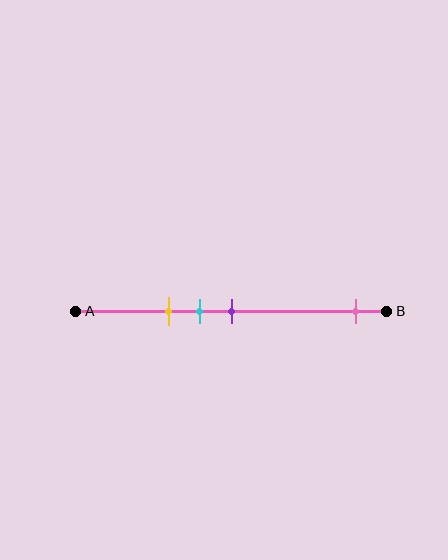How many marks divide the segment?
There are 4 marks dividing the segment.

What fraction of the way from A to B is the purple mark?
The purple mark is approximately 50% (0.5) of the way from A to B.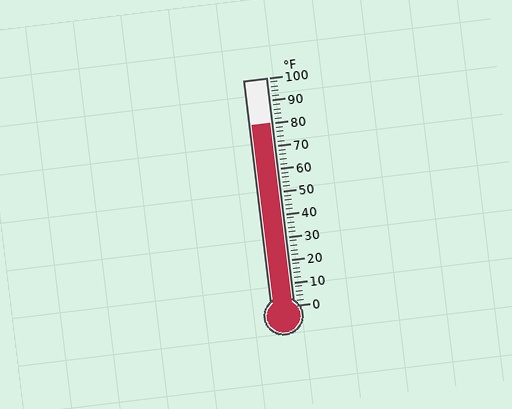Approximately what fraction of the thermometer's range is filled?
The thermometer is filled to approximately 80% of its range.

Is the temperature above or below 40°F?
The temperature is above 40°F.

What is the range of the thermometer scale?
The thermometer scale ranges from 0°F to 100°F.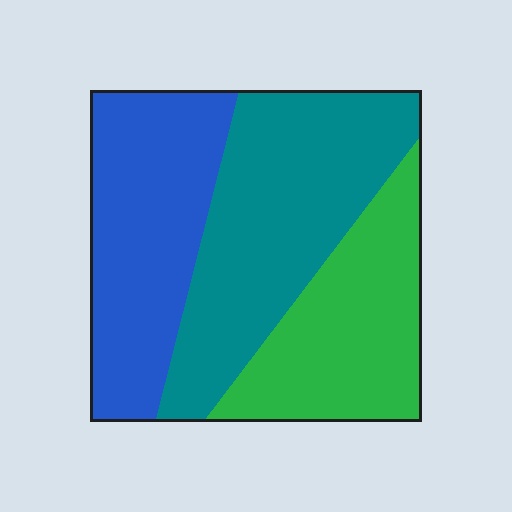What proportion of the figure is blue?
Blue covers roughly 30% of the figure.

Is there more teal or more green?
Teal.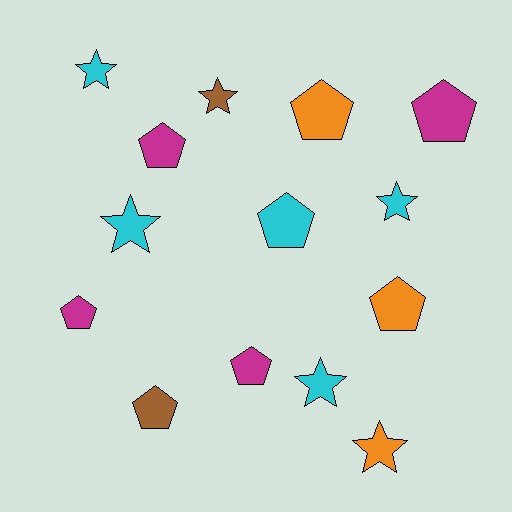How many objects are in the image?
There are 14 objects.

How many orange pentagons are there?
There are 2 orange pentagons.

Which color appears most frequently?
Cyan, with 5 objects.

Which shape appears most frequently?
Pentagon, with 8 objects.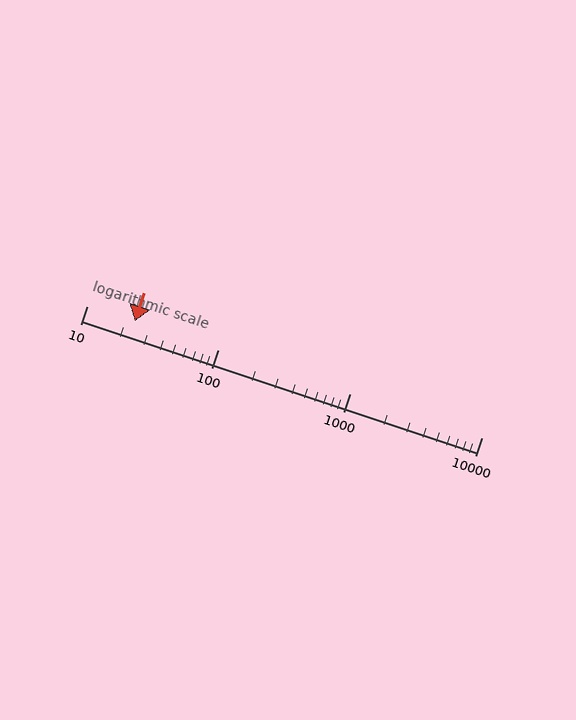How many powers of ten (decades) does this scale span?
The scale spans 3 decades, from 10 to 10000.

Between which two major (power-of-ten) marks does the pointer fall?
The pointer is between 10 and 100.